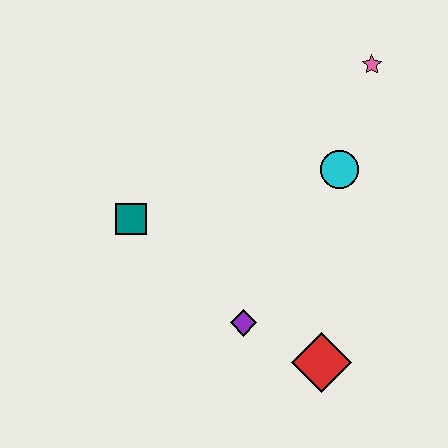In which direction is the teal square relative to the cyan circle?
The teal square is to the left of the cyan circle.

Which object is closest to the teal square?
The purple diamond is closest to the teal square.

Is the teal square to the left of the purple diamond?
Yes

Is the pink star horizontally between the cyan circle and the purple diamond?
No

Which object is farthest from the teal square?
The pink star is farthest from the teal square.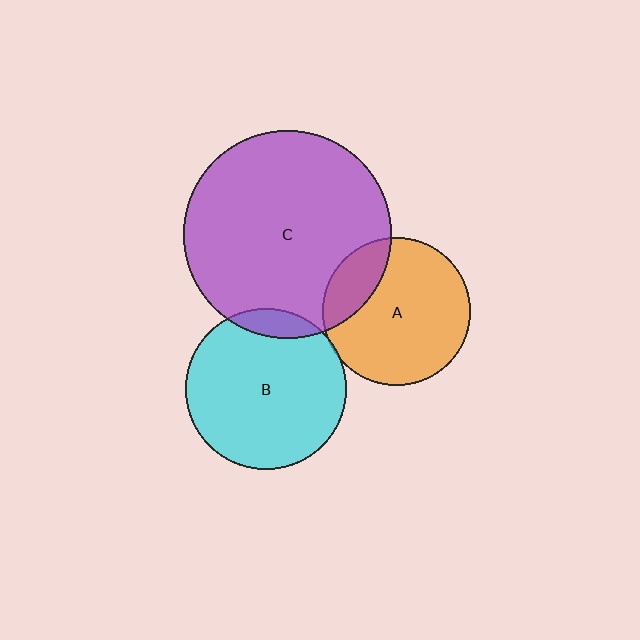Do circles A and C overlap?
Yes.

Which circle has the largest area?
Circle C (purple).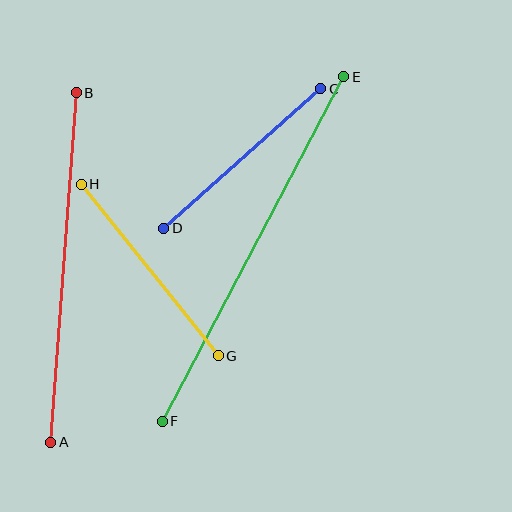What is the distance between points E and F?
The distance is approximately 389 pixels.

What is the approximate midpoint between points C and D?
The midpoint is at approximately (242, 159) pixels.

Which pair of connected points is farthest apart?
Points E and F are farthest apart.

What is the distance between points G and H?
The distance is approximately 220 pixels.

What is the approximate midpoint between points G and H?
The midpoint is at approximately (150, 270) pixels.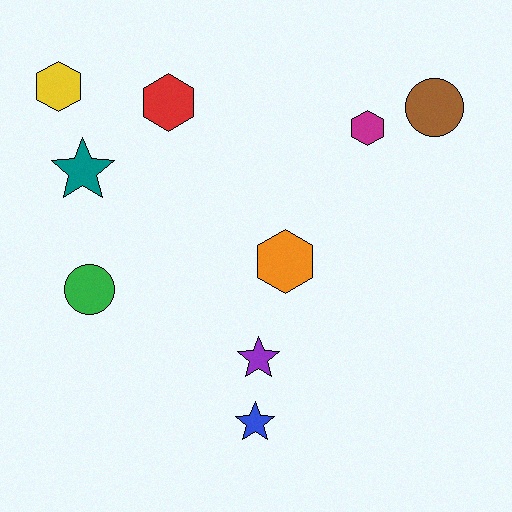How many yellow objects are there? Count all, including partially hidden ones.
There is 1 yellow object.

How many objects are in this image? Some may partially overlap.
There are 9 objects.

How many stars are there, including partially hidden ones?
There are 3 stars.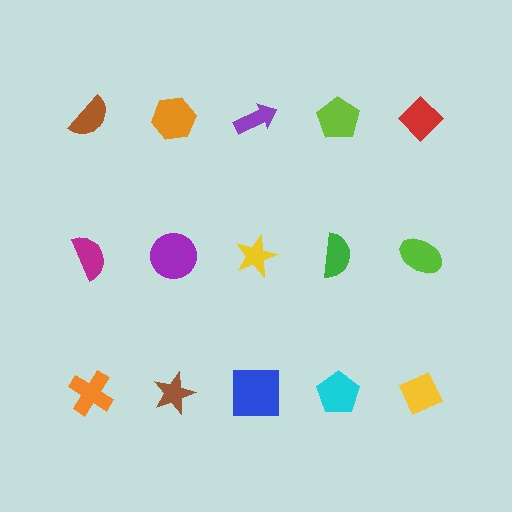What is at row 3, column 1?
An orange cross.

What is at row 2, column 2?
A purple circle.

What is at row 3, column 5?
A yellow diamond.